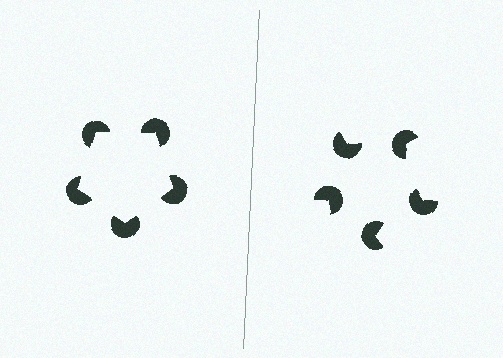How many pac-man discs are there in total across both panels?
10 — 5 on each side.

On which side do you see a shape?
An illusory pentagon appears on the left side. On the right side the wedge cuts are rotated, so no coherent shape forms.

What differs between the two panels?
The pac-man discs are positioned identically on both sides; only the wedge orientations differ. On the left they align to a pentagon; on the right they are misaligned.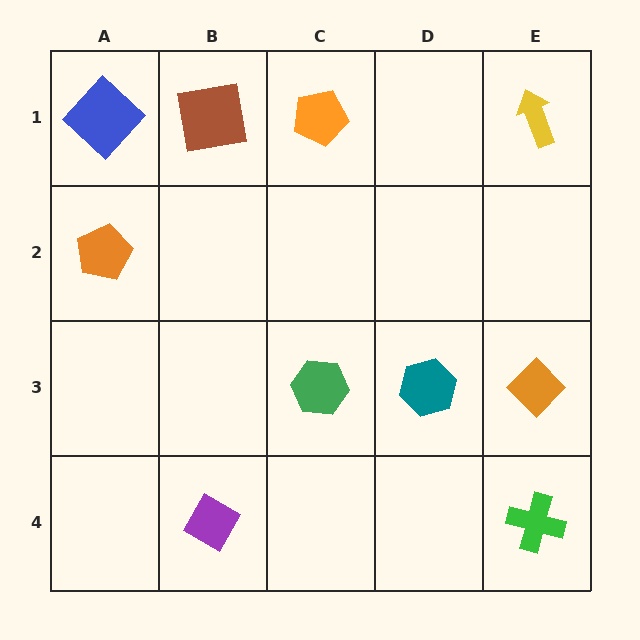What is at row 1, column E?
A yellow arrow.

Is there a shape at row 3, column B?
No, that cell is empty.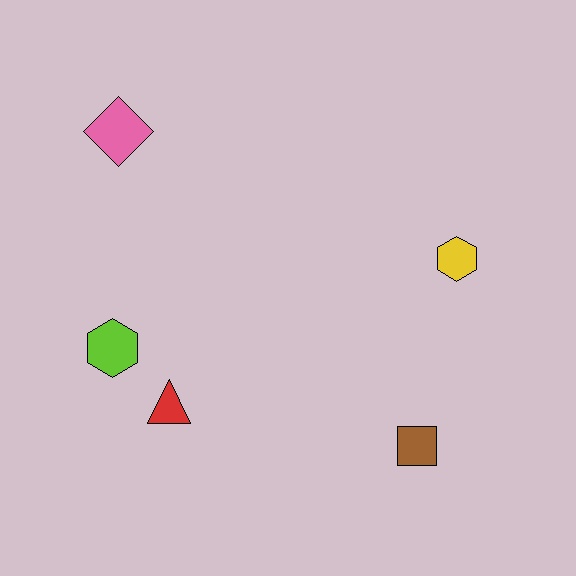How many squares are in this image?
There is 1 square.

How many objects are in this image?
There are 5 objects.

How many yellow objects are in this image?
There is 1 yellow object.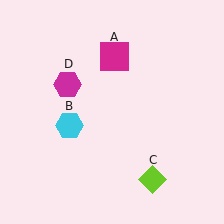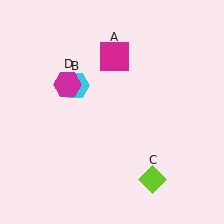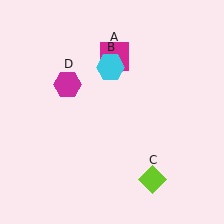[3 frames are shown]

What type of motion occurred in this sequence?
The cyan hexagon (object B) rotated clockwise around the center of the scene.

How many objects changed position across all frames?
1 object changed position: cyan hexagon (object B).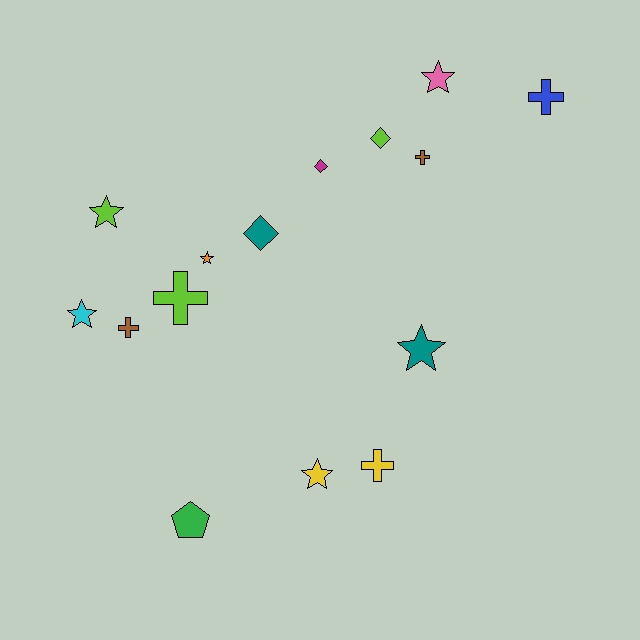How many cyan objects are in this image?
There is 1 cyan object.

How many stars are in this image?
There are 6 stars.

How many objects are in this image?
There are 15 objects.